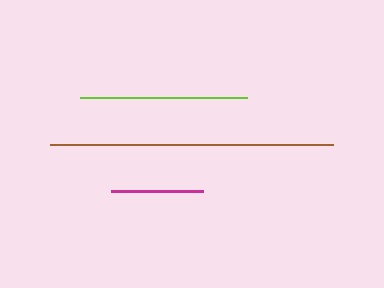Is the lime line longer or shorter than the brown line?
The brown line is longer than the lime line.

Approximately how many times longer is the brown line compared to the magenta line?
The brown line is approximately 3.1 times the length of the magenta line.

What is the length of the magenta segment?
The magenta segment is approximately 92 pixels long.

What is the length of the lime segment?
The lime segment is approximately 167 pixels long.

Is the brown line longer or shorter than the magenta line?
The brown line is longer than the magenta line.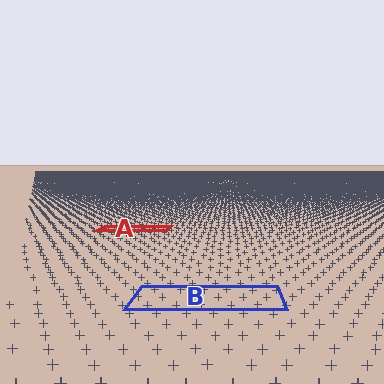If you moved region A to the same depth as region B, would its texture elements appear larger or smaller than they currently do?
They would appear larger. At a closer depth, the same texture elements are projected at a bigger on-screen size.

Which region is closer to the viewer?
Region B is closer. The texture elements there are larger and more spread out.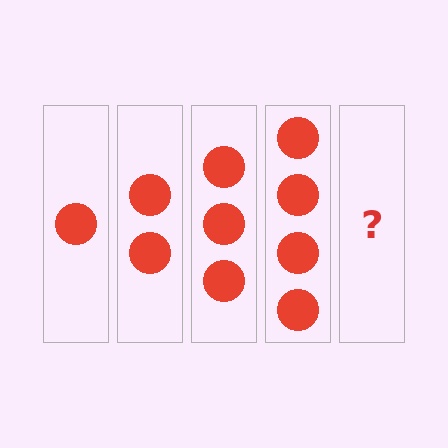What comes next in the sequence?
The next element should be 5 circles.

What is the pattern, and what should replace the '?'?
The pattern is that each step adds one more circle. The '?' should be 5 circles.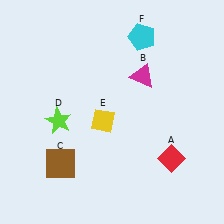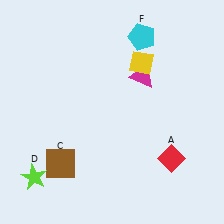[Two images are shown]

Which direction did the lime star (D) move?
The lime star (D) moved down.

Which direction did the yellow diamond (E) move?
The yellow diamond (E) moved up.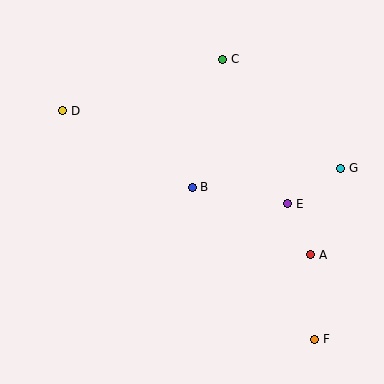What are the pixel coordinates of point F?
Point F is at (315, 339).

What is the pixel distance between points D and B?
The distance between D and B is 150 pixels.